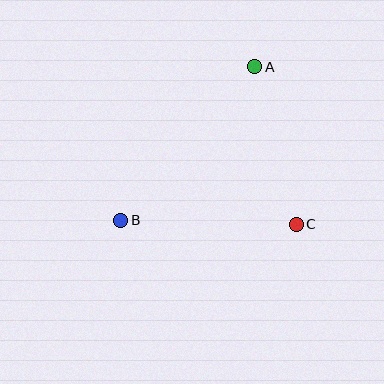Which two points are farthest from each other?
Points A and B are farthest from each other.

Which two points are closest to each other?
Points A and C are closest to each other.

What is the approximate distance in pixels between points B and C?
The distance between B and C is approximately 175 pixels.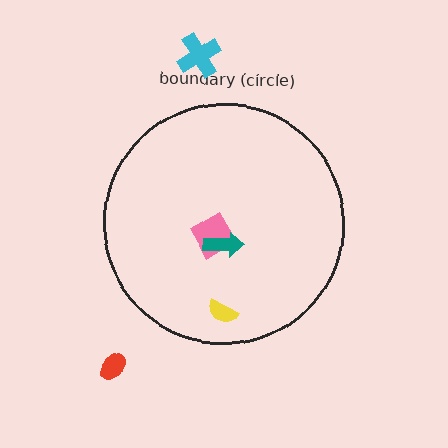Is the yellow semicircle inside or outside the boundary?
Inside.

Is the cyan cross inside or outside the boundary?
Outside.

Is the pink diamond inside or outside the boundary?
Inside.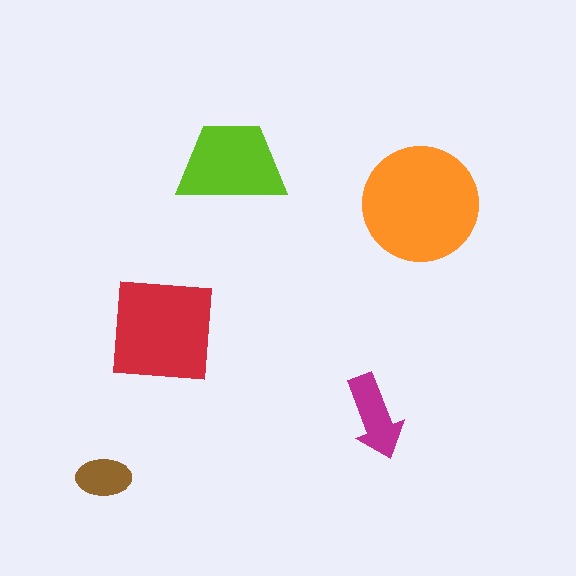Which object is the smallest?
The brown ellipse.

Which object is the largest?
The orange circle.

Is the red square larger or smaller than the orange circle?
Smaller.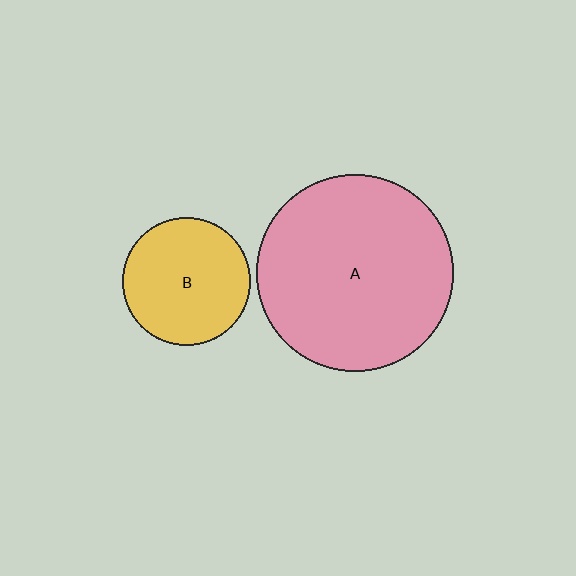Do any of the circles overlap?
No, none of the circles overlap.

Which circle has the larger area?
Circle A (pink).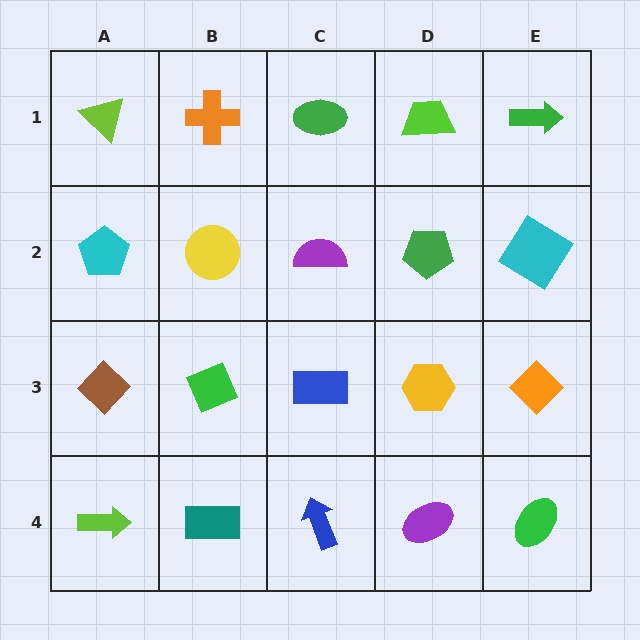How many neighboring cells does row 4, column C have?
3.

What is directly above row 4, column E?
An orange diamond.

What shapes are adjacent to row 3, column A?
A cyan pentagon (row 2, column A), a lime arrow (row 4, column A), a green diamond (row 3, column B).